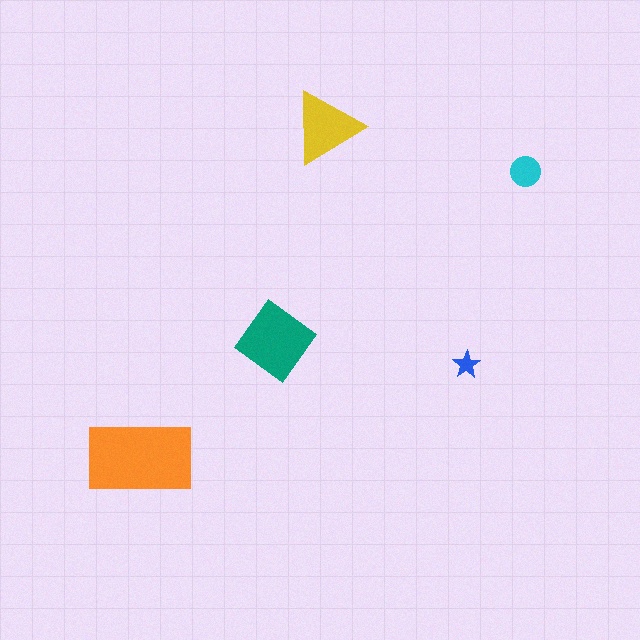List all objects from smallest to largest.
The blue star, the cyan circle, the yellow triangle, the teal diamond, the orange rectangle.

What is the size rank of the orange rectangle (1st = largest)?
1st.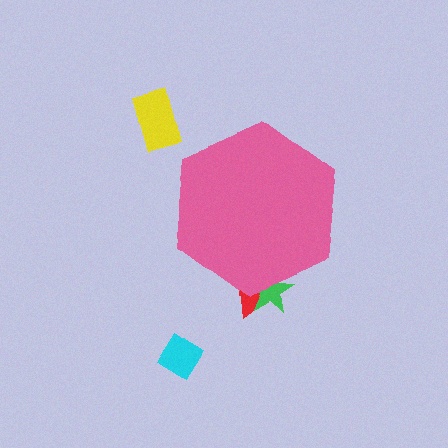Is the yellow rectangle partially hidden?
No, the yellow rectangle is fully visible.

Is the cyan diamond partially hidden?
No, the cyan diamond is fully visible.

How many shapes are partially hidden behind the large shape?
2 shapes are partially hidden.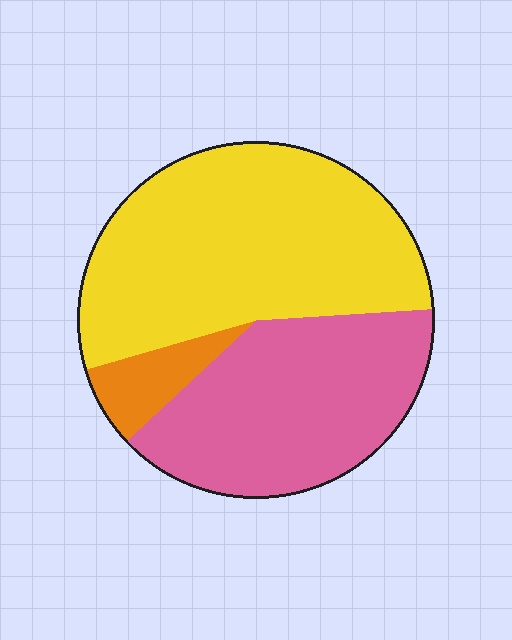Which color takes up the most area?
Yellow, at roughly 55%.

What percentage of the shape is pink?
Pink takes up between a quarter and a half of the shape.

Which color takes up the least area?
Orange, at roughly 5%.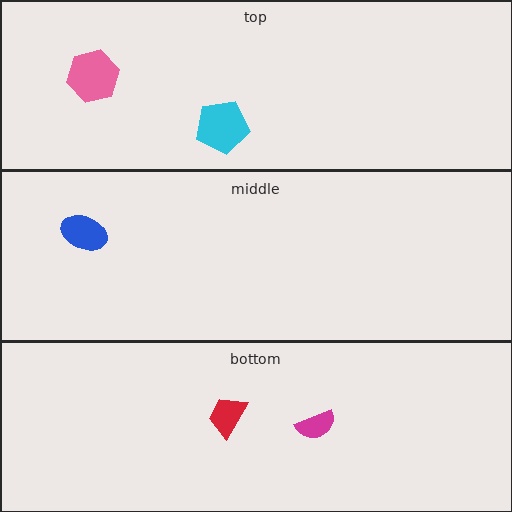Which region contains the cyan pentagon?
The top region.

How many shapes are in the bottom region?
2.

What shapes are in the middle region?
The blue ellipse.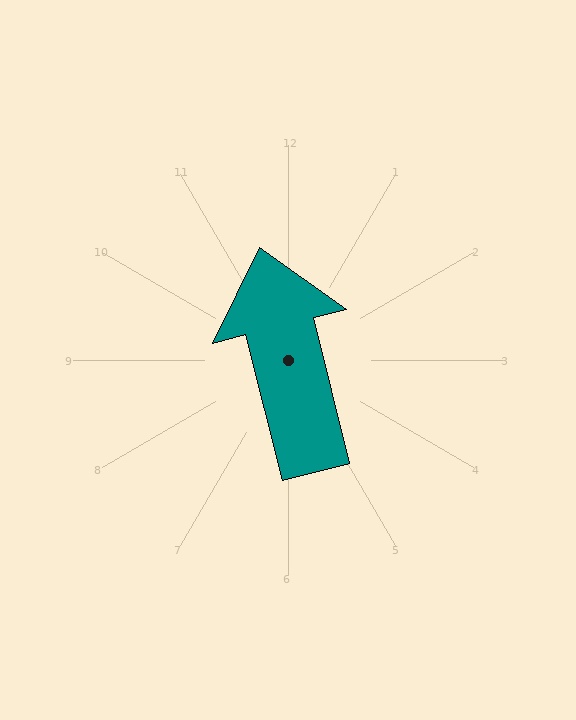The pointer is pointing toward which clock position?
Roughly 12 o'clock.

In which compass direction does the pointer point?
North.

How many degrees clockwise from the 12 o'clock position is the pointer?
Approximately 346 degrees.